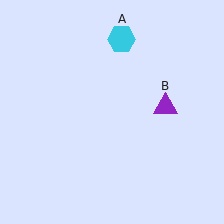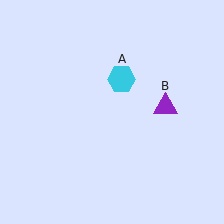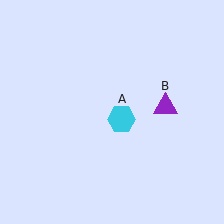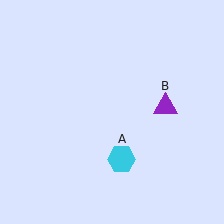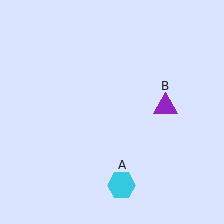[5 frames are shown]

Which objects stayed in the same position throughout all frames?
Purple triangle (object B) remained stationary.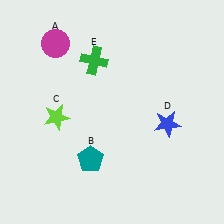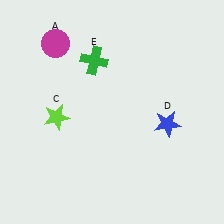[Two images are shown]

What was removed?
The teal pentagon (B) was removed in Image 2.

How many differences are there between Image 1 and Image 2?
There is 1 difference between the two images.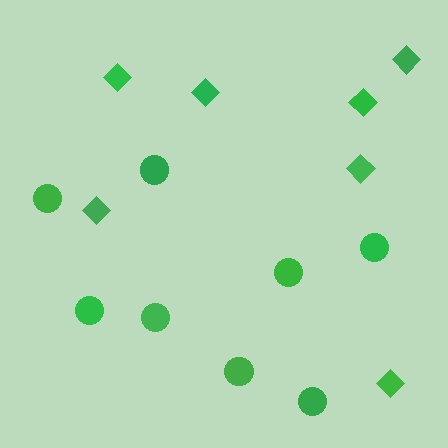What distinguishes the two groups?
There are 2 groups: one group of circles (8) and one group of diamonds (7).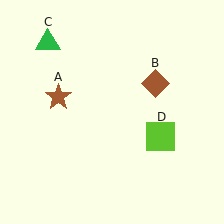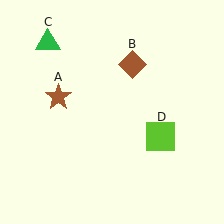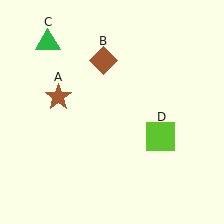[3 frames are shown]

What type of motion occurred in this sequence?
The brown diamond (object B) rotated counterclockwise around the center of the scene.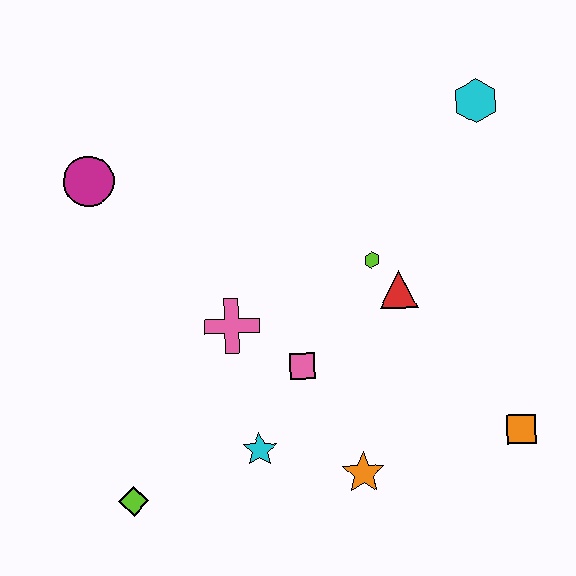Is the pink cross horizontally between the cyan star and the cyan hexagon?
No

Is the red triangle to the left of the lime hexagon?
No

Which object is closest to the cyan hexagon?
The lime hexagon is closest to the cyan hexagon.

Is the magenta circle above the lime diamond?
Yes